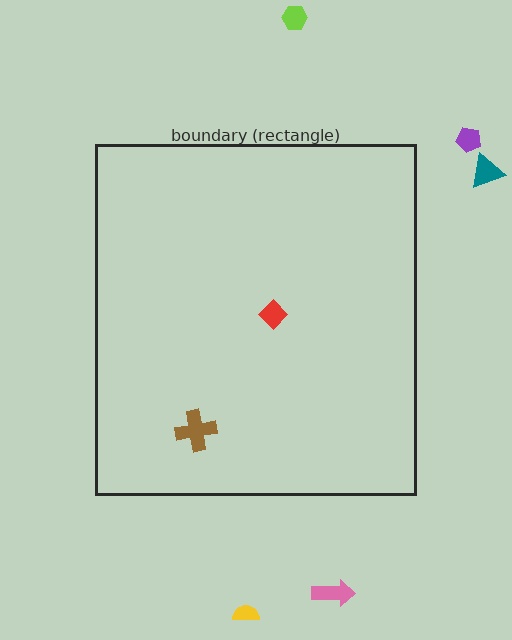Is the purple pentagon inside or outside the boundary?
Outside.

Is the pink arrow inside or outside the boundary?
Outside.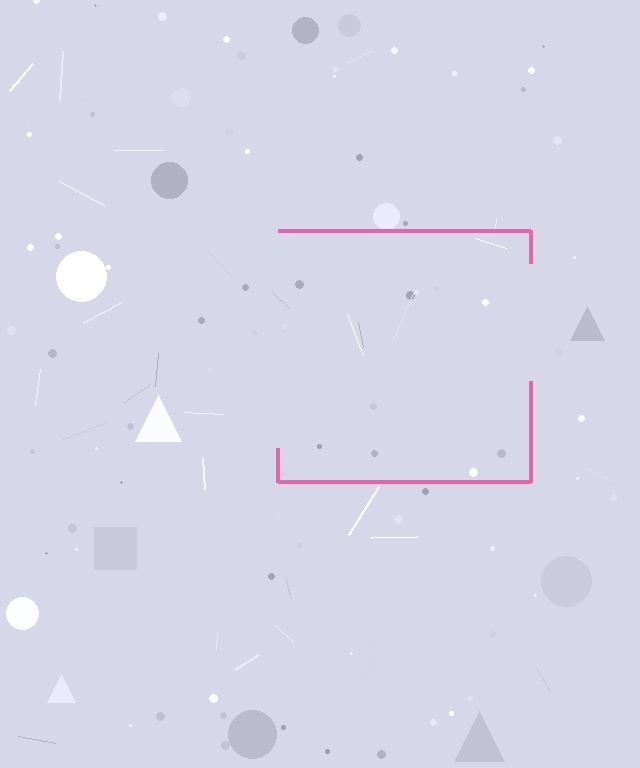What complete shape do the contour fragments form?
The contour fragments form a square.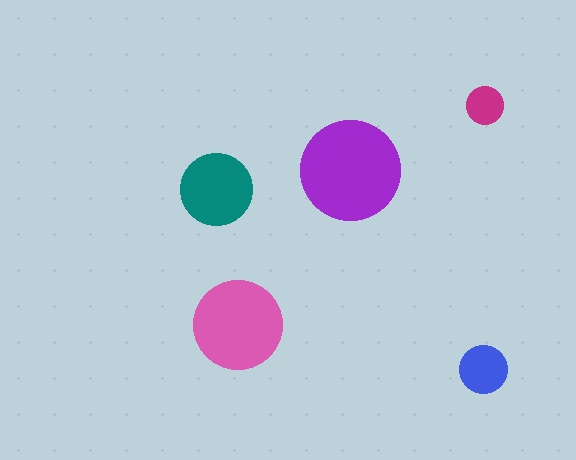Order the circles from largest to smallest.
the purple one, the pink one, the teal one, the blue one, the magenta one.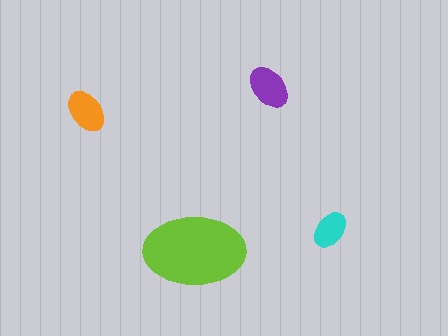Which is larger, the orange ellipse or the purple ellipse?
The purple one.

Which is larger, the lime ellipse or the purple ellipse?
The lime one.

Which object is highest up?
The purple ellipse is topmost.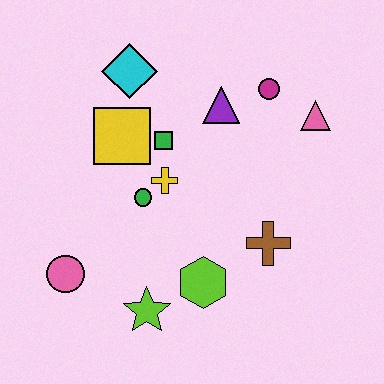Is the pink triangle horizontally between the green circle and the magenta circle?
No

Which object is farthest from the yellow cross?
The pink triangle is farthest from the yellow cross.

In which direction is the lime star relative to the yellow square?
The lime star is below the yellow square.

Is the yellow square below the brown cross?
No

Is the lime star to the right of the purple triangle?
No